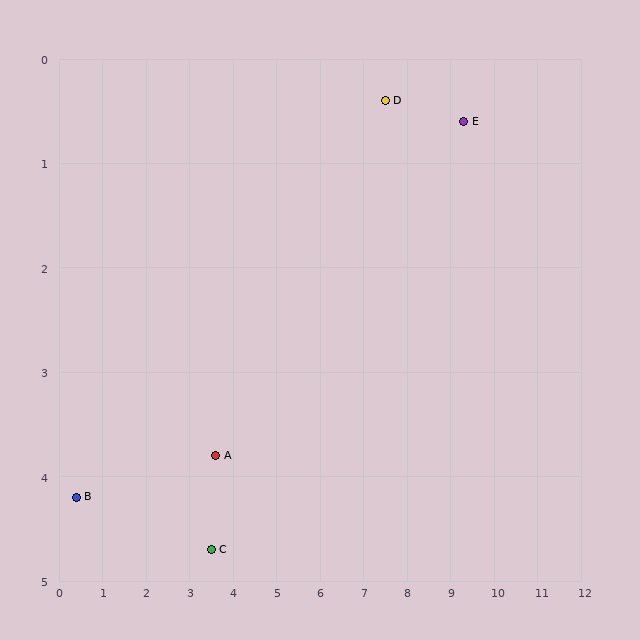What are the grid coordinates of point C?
Point C is at approximately (3.5, 4.7).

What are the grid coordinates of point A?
Point A is at approximately (3.6, 3.8).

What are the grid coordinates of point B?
Point B is at approximately (0.4, 4.2).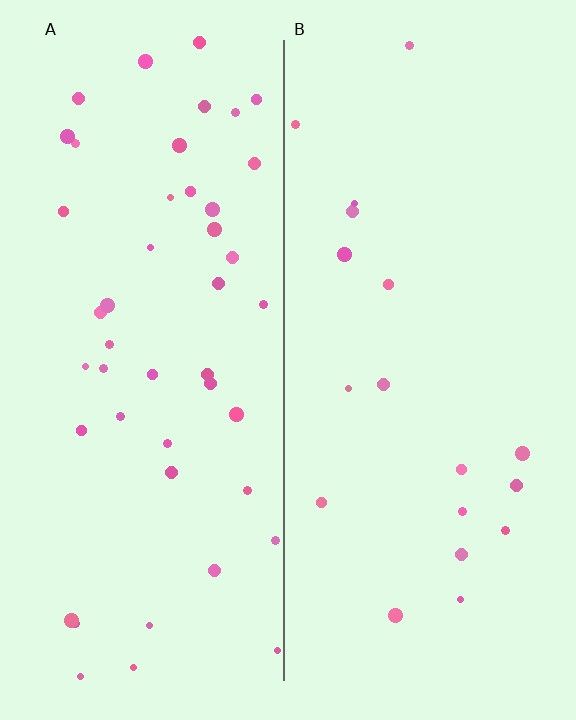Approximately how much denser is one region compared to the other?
Approximately 2.5× — region A over region B.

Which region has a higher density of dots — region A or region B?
A (the left).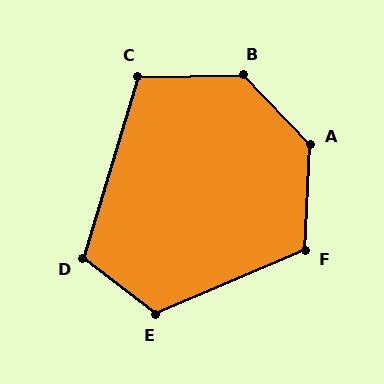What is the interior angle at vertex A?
Approximately 133 degrees (obtuse).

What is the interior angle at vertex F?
Approximately 116 degrees (obtuse).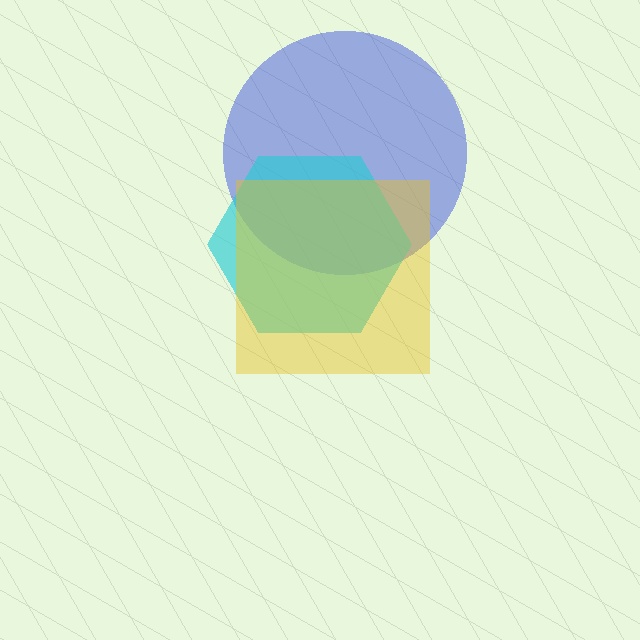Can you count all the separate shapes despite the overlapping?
Yes, there are 3 separate shapes.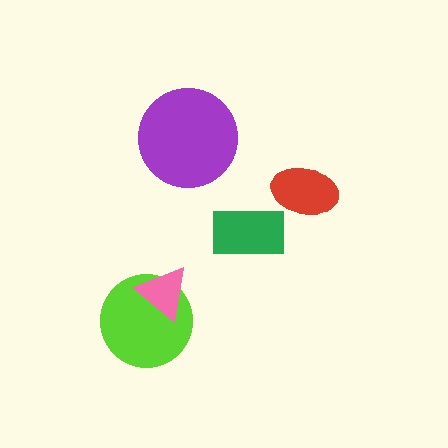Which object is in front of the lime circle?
The pink triangle is in front of the lime circle.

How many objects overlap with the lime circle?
1 object overlaps with the lime circle.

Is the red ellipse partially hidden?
No, no other shape covers it.